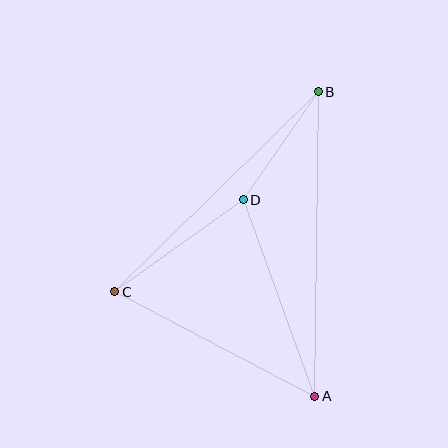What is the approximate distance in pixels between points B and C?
The distance between B and C is approximately 285 pixels.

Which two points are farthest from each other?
Points A and B are farthest from each other.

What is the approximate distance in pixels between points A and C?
The distance between A and C is approximately 225 pixels.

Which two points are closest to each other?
Points B and D are closest to each other.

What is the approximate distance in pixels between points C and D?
The distance between C and D is approximately 158 pixels.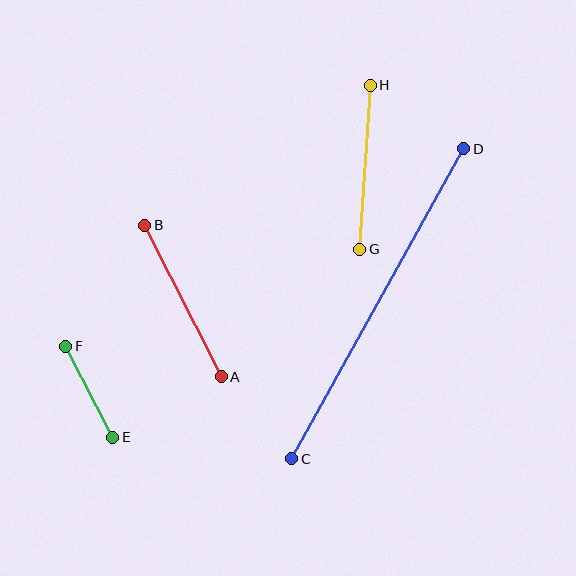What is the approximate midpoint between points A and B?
The midpoint is at approximately (183, 301) pixels.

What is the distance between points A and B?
The distance is approximately 170 pixels.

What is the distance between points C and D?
The distance is approximately 354 pixels.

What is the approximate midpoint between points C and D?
The midpoint is at approximately (378, 304) pixels.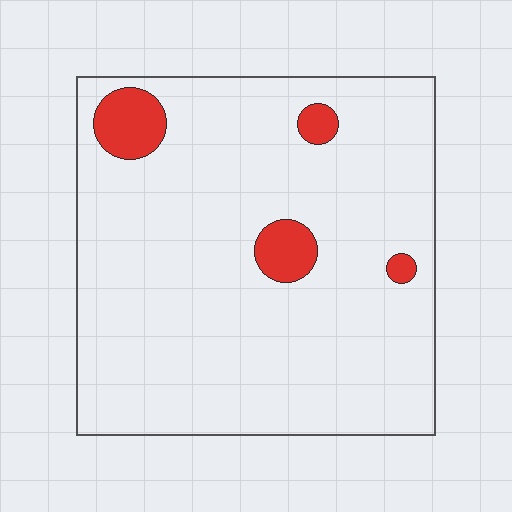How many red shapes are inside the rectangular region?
4.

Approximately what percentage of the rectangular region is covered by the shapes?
Approximately 5%.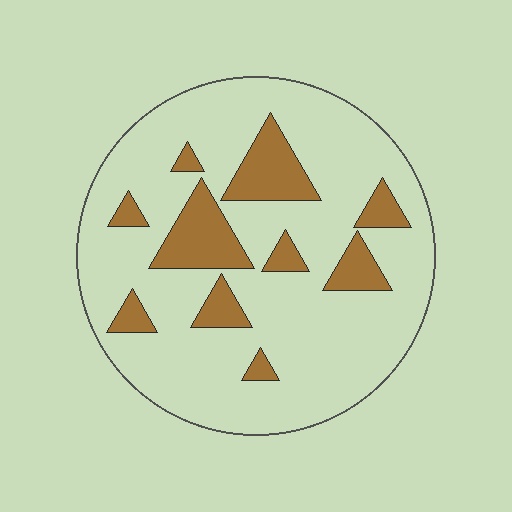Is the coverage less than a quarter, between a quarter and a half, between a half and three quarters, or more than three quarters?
Less than a quarter.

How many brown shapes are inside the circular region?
10.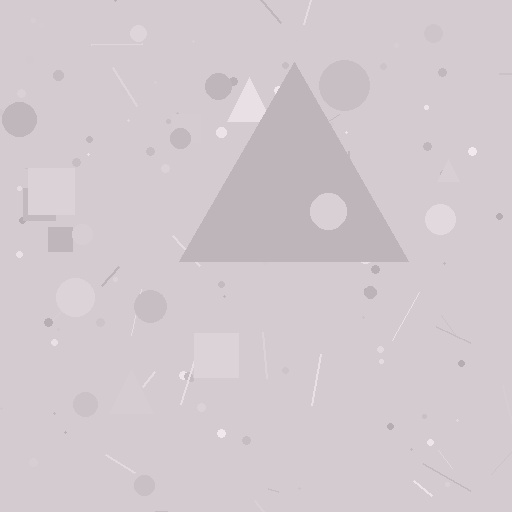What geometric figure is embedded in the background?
A triangle is embedded in the background.